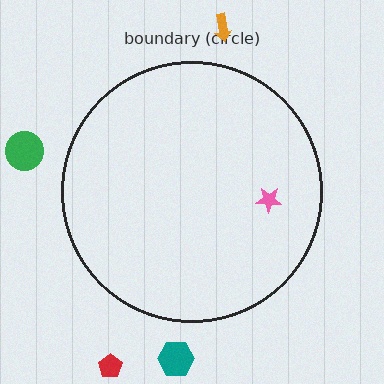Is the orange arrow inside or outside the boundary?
Outside.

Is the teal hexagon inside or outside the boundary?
Outside.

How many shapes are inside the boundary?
1 inside, 4 outside.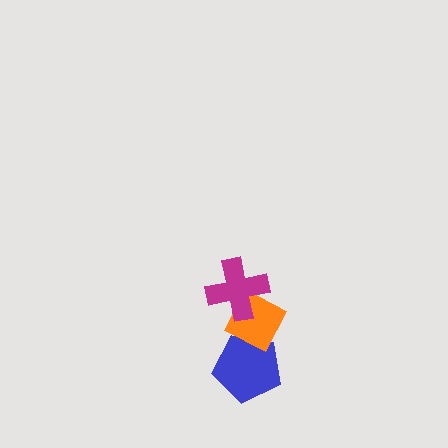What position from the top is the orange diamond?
The orange diamond is 2nd from the top.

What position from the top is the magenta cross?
The magenta cross is 1st from the top.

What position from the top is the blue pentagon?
The blue pentagon is 3rd from the top.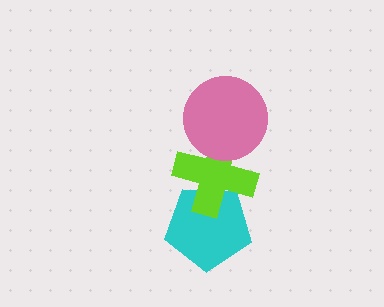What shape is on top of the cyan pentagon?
The lime cross is on top of the cyan pentagon.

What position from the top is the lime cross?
The lime cross is 2nd from the top.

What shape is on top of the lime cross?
The pink circle is on top of the lime cross.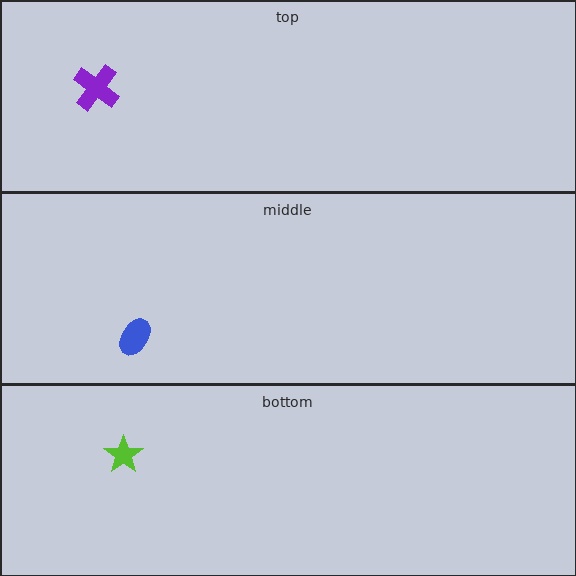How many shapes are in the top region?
1.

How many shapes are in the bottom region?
1.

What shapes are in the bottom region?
The lime star.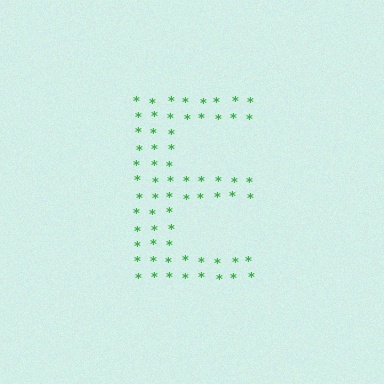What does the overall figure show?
The overall figure shows the letter E.